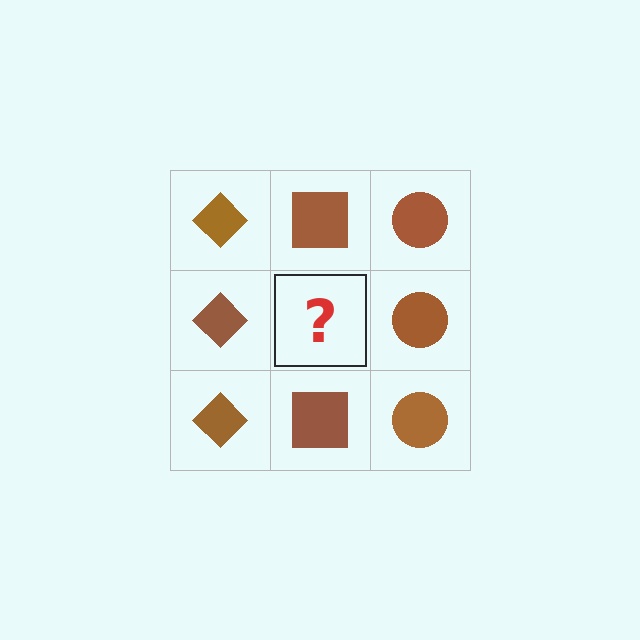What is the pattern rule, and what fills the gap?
The rule is that each column has a consistent shape. The gap should be filled with a brown square.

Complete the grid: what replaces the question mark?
The question mark should be replaced with a brown square.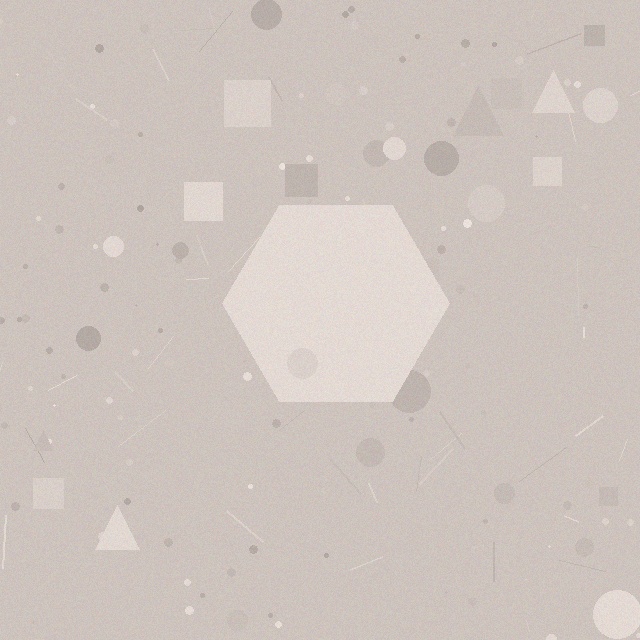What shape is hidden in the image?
A hexagon is hidden in the image.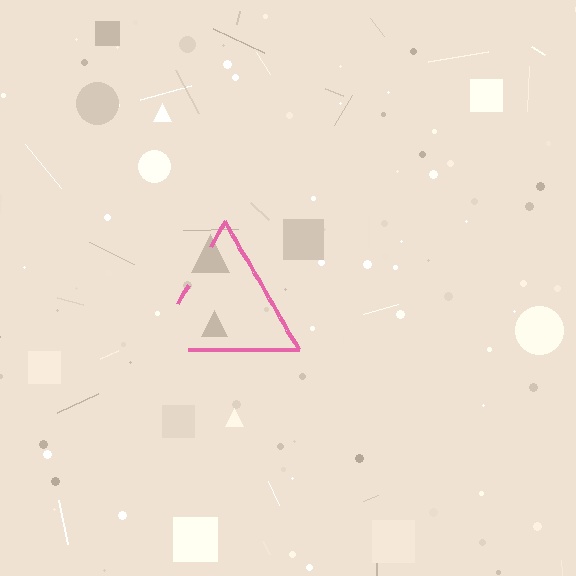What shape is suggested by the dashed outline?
The dashed outline suggests a triangle.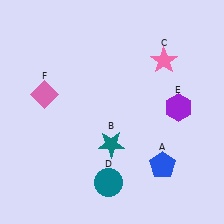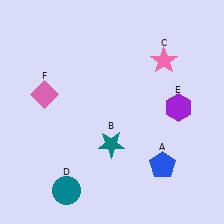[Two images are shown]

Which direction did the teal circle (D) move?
The teal circle (D) moved left.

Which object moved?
The teal circle (D) moved left.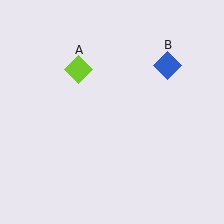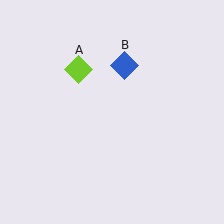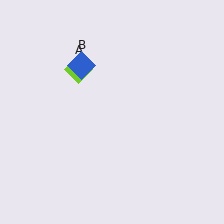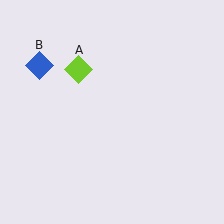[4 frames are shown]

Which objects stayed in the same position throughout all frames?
Lime diamond (object A) remained stationary.